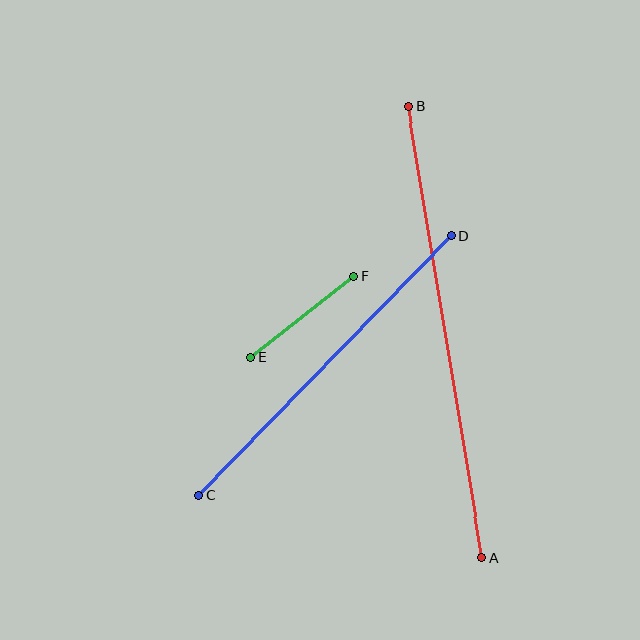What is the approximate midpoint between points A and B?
The midpoint is at approximately (445, 332) pixels.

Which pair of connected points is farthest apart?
Points A and B are farthest apart.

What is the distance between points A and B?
The distance is approximately 458 pixels.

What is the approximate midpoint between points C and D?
The midpoint is at approximately (325, 365) pixels.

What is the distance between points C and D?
The distance is approximately 362 pixels.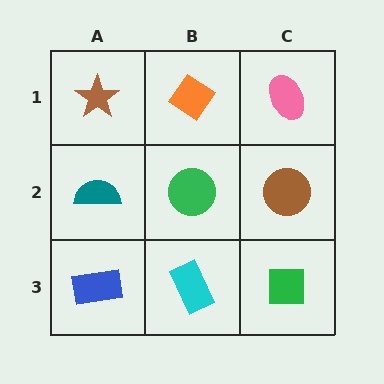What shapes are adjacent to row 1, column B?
A green circle (row 2, column B), a brown star (row 1, column A), a pink ellipse (row 1, column C).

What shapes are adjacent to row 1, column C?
A brown circle (row 2, column C), an orange diamond (row 1, column B).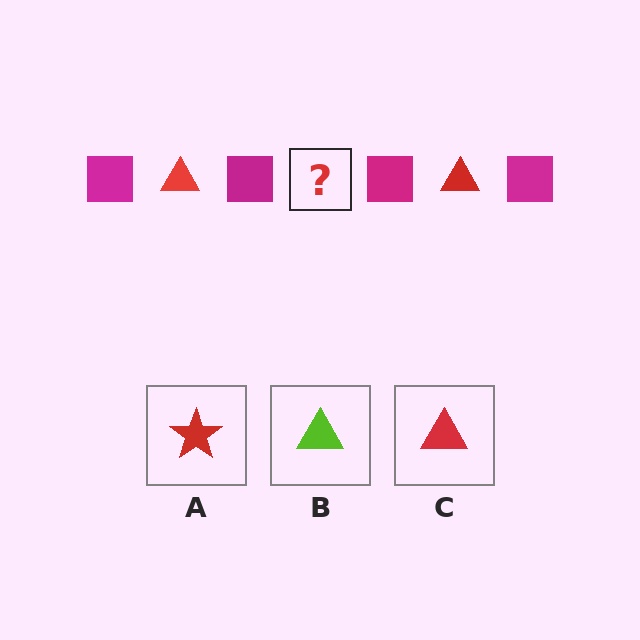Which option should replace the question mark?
Option C.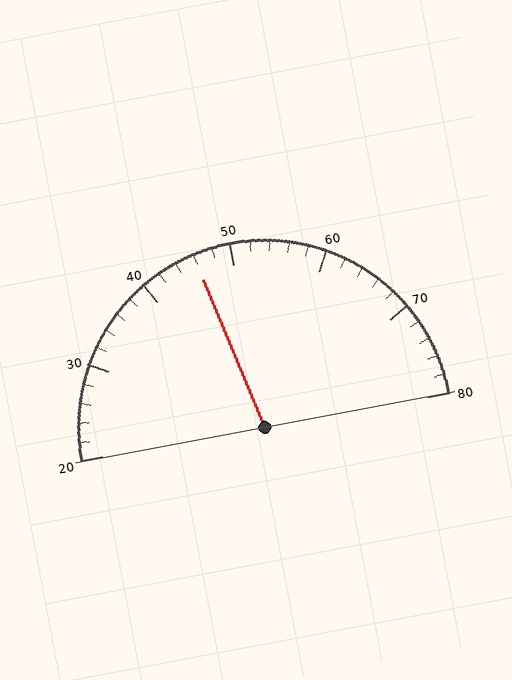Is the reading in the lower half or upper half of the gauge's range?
The reading is in the lower half of the range (20 to 80).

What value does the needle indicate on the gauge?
The needle indicates approximately 46.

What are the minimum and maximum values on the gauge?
The gauge ranges from 20 to 80.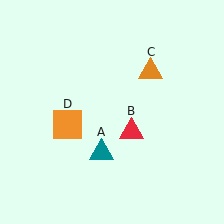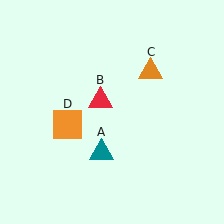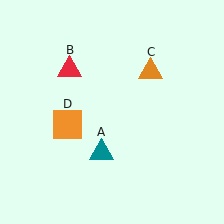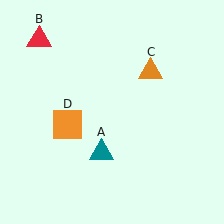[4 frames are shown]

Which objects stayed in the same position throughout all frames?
Teal triangle (object A) and orange triangle (object C) and orange square (object D) remained stationary.